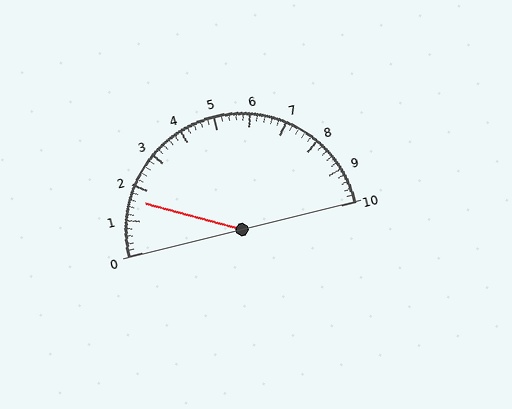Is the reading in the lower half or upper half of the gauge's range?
The reading is in the lower half of the range (0 to 10).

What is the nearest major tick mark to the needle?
The nearest major tick mark is 2.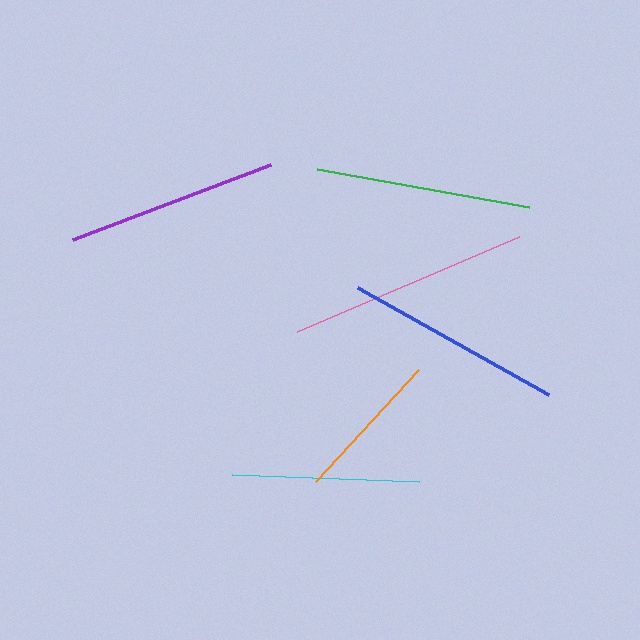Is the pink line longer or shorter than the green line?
The pink line is longer than the green line.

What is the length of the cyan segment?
The cyan segment is approximately 186 pixels long.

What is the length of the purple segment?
The purple segment is approximately 212 pixels long.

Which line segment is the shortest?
The orange line is the shortest at approximately 153 pixels.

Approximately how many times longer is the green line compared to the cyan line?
The green line is approximately 1.2 times the length of the cyan line.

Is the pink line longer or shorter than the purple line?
The pink line is longer than the purple line.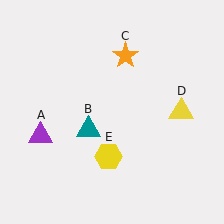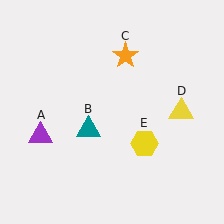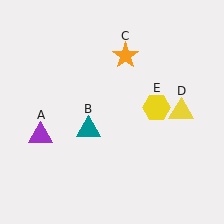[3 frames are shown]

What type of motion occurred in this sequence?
The yellow hexagon (object E) rotated counterclockwise around the center of the scene.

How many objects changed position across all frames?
1 object changed position: yellow hexagon (object E).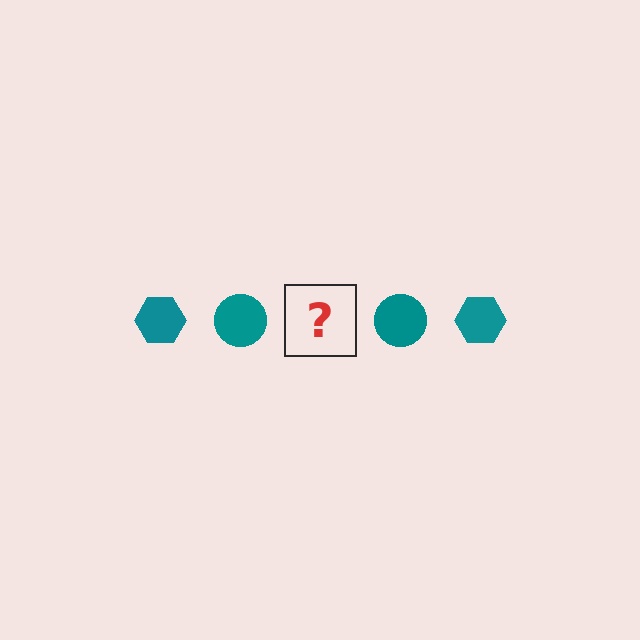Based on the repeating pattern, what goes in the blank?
The blank should be a teal hexagon.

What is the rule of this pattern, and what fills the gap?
The rule is that the pattern cycles through hexagon, circle shapes in teal. The gap should be filled with a teal hexagon.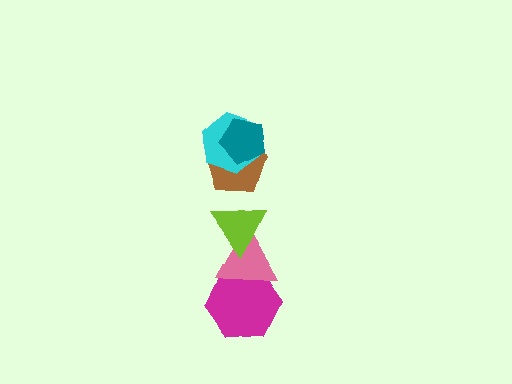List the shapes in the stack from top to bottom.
From top to bottom: the teal pentagon, the cyan hexagon, the brown pentagon, the lime triangle, the pink triangle, the magenta hexagon.